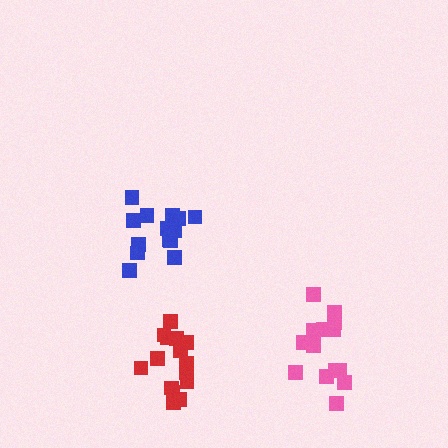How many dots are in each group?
Group 1: 14 dots, Group 2: 16 dots, Group 3: 14 dots (44 total).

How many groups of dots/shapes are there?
There are 3 groups.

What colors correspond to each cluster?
The clusters are colored: pink, red, blue.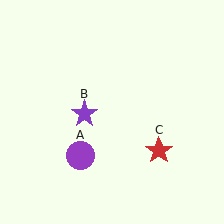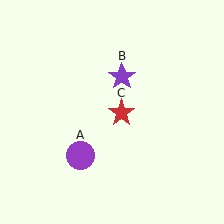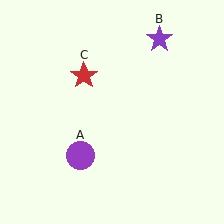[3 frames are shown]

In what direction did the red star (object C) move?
The red star (object C) moved up and to the left.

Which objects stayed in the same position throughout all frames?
Purple circle (object A) remained stationary.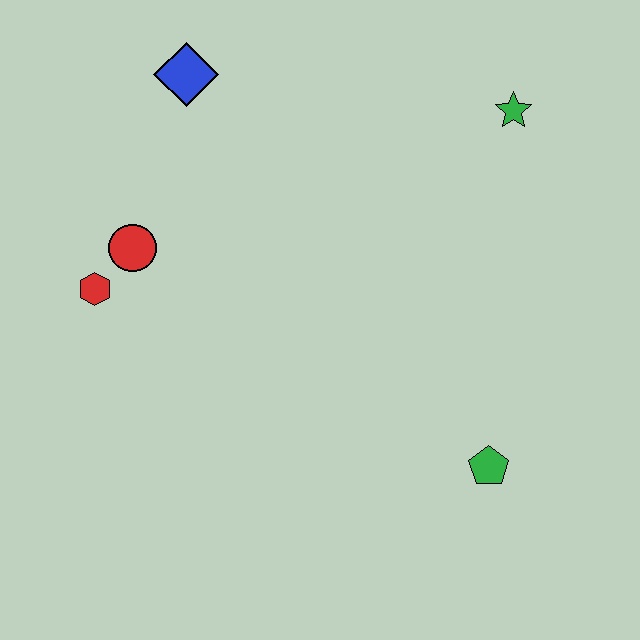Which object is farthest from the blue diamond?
The green pentagon is farthest from the blue diamond.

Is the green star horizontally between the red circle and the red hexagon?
No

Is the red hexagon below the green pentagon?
No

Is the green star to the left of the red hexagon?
No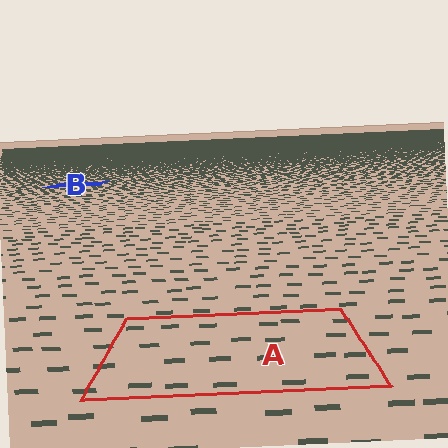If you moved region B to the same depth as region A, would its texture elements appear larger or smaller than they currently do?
They would appear larger. At a closer depth, the same texture elements are projected at a bigger on-screen size.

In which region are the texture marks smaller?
The texture marks are smaller in region B, because it is farther away.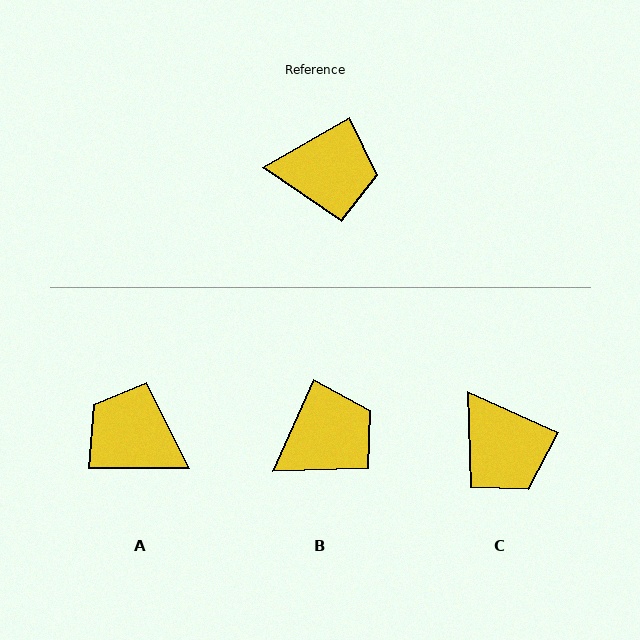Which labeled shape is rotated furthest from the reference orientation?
A, about 151 degrees away.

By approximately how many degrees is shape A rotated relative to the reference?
Approximately 151 degrees counter-clockwise.